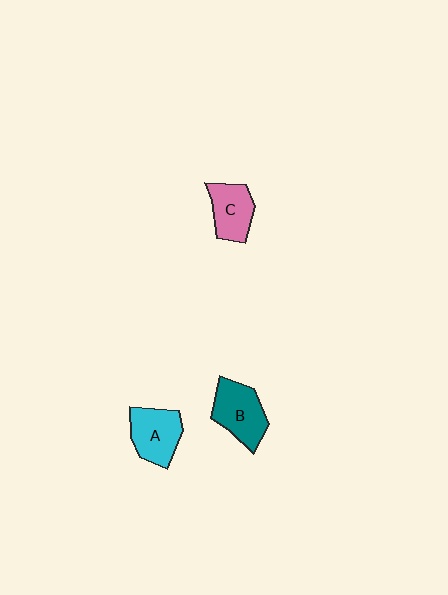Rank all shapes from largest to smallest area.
From largest to smallest: B (teal), A (cyan), C (pink).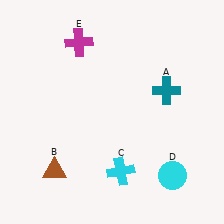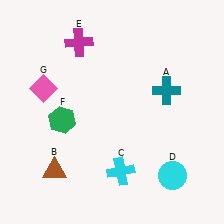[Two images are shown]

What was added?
A green hexagon (F), a pink diamond (G) were added in Image 2.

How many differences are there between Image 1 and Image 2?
There are 2 differences between the two images.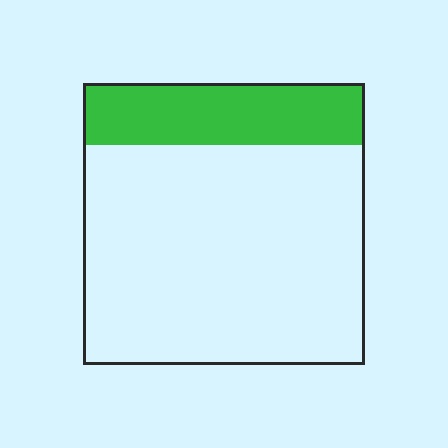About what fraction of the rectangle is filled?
About one fifth (1/5).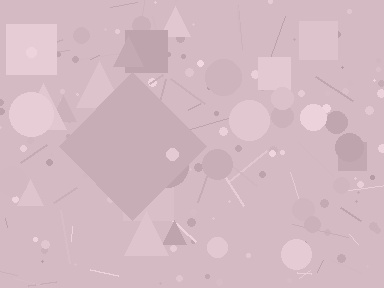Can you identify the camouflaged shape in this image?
The camouflaged shape is a diamond.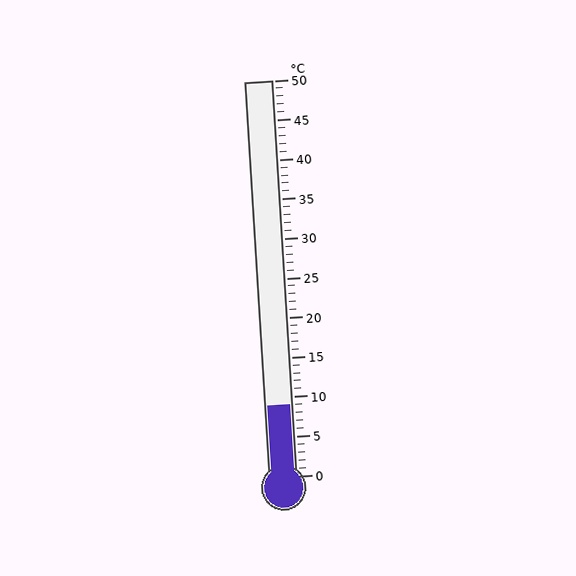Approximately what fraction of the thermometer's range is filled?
The thermometer is filled to approximately 20% of its range.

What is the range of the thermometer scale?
The thermometer scale ranges from 0°C to 50°C.